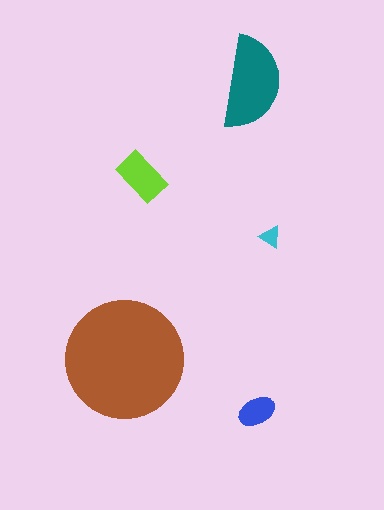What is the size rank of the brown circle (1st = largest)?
1st.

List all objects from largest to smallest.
The brown circle, the teal semicircle, the lime rectangle, the blue ellipse, the cyan triangle.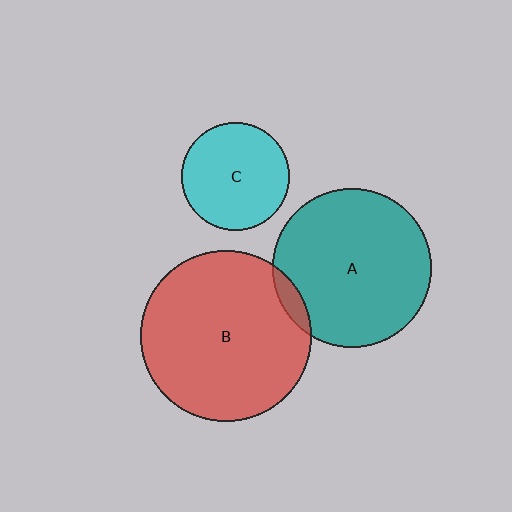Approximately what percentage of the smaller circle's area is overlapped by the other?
Approximately 5%.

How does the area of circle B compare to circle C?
Approximately 2.5 times.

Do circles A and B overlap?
Yes.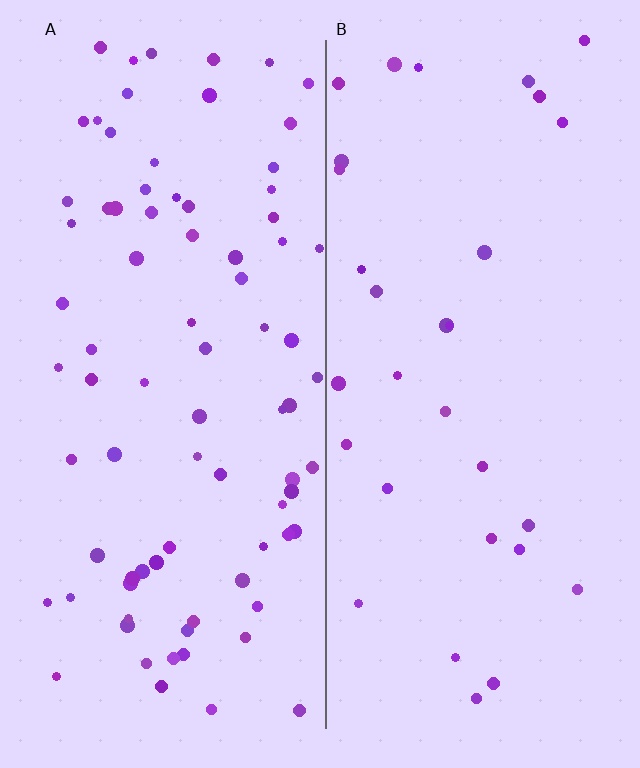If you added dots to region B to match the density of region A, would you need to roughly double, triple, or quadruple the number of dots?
Approximately triple.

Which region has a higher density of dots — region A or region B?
A (the left).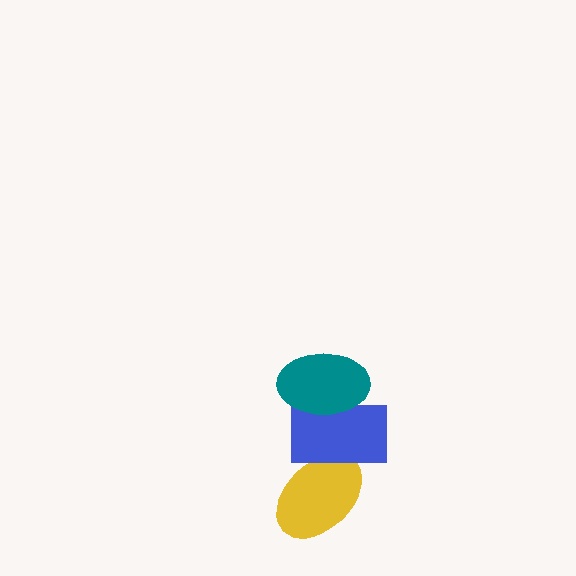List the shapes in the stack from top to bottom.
From top to bottom: the teal ellipse, the blue rectangle, the yellow ellipse.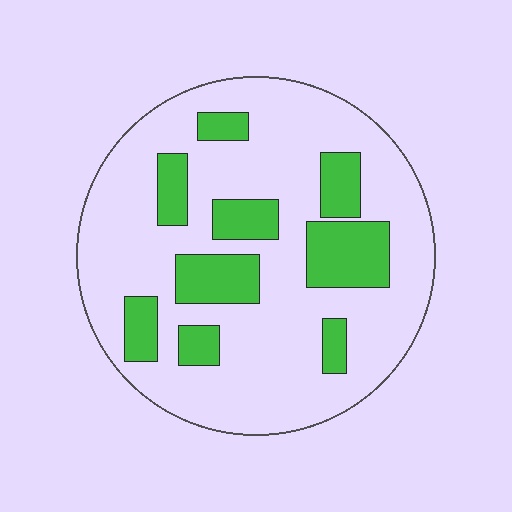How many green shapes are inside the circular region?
9.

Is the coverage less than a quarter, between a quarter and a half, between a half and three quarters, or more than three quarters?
Less than a quarter.